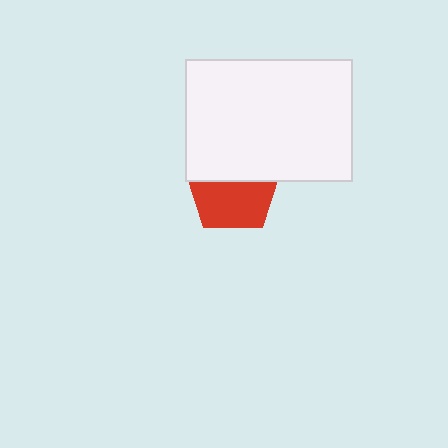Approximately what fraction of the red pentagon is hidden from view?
Roughly 43% of the red pentagon is hidden behind the white rectangle.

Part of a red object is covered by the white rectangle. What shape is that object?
It is a pentagon.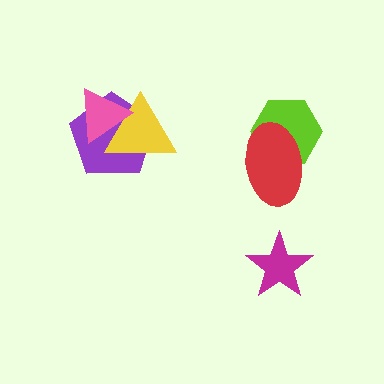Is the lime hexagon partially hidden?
Yes, it is partially covered by another shape.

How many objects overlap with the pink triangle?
2 objects overlap with the pink triangle.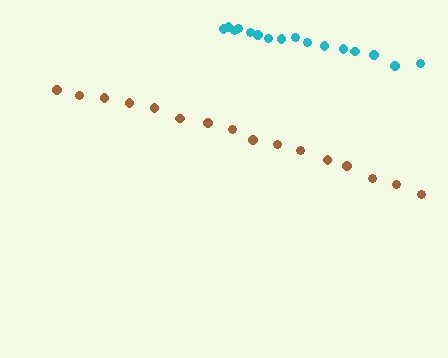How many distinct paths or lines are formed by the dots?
There are 2 distinct paths.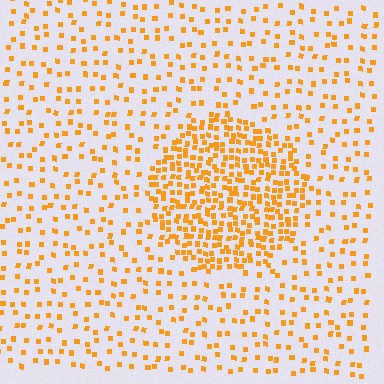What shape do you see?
I see a circle.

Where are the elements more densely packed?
The elements are more densely packed inside the circle boundary.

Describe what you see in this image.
The image contains small orange elements arranged at two different densities. A circle-shaped region is visible where the elements are more densely packed than the surrounding area.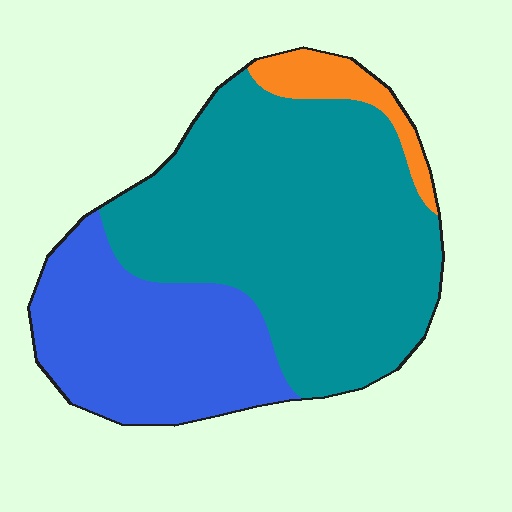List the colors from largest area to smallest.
From largest to smallest: teal, blue, orange.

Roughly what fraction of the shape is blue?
Blue covers 31% of the shape.